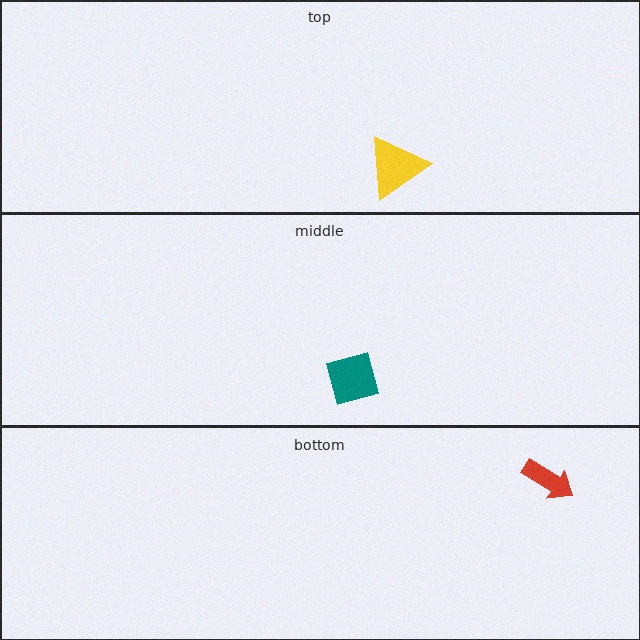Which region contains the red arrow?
The bottom region.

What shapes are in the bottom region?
The red arrow.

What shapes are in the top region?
The yellow triangle.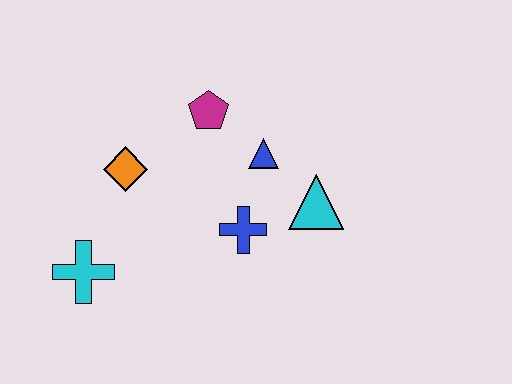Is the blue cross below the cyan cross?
No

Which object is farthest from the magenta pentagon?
The cyan cross is farthest from the magenta pentagon.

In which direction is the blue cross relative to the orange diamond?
The blue cross is to the right of the orange diamond.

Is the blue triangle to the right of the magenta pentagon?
Yes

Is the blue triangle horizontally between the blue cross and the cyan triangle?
Yes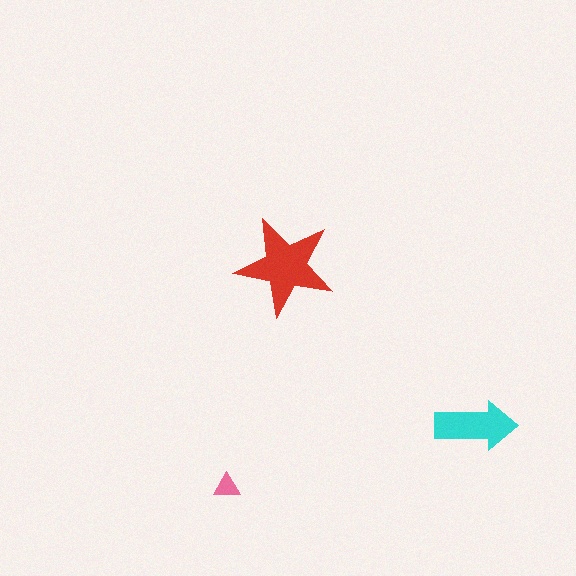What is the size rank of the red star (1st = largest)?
1st.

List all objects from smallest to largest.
The pink triangle, the cyan arrow, the red star.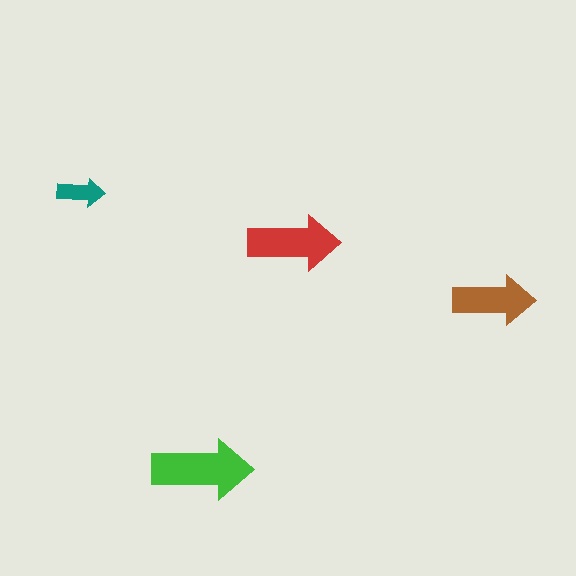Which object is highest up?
The teal arrow is topmost.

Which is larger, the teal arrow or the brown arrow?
The brown one.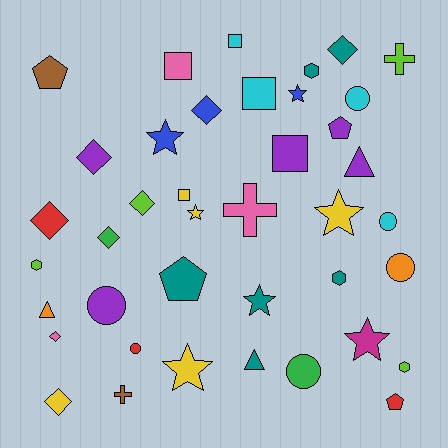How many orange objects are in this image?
There are 2 orange objects.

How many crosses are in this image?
There are 3 crosses.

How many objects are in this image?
There are 40 objects.